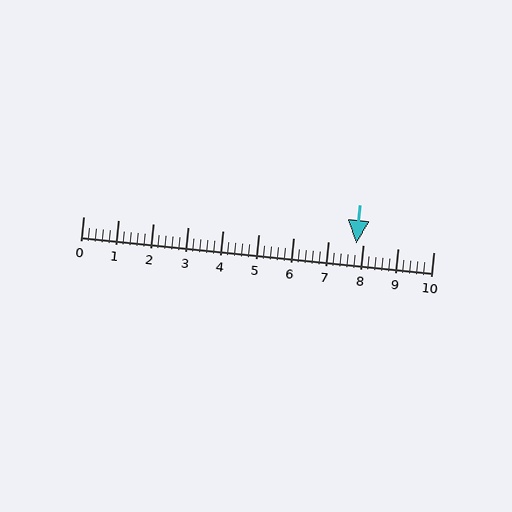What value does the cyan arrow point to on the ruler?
The cyan arrow points to approximately 7.8.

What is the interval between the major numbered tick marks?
The major tick marks are spaced 1 units apart.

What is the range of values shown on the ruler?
The ruler shows values from 0 to 10.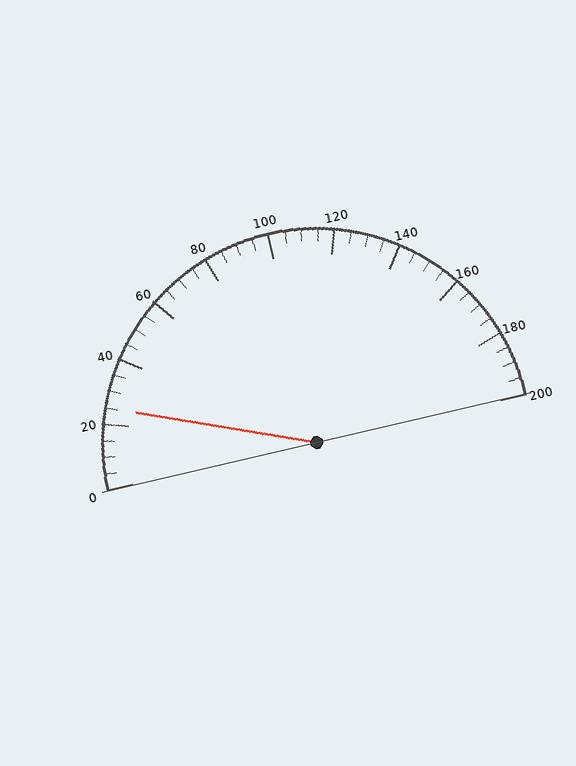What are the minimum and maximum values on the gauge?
The gauge ranges from 0 to 200.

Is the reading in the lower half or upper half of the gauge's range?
The reading is in the lower half of the range (0 to 200).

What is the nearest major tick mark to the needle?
The nearest major tick mark is 20.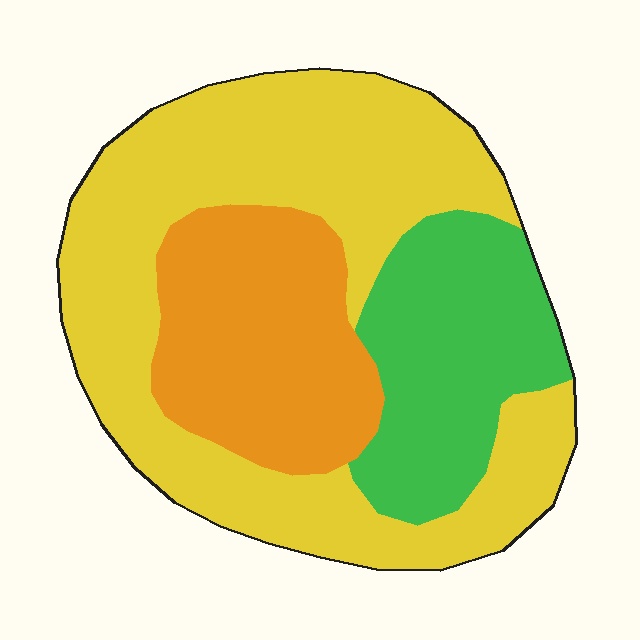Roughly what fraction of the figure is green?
Green takes up about one fifth (1/5) of the figure.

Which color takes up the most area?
Yellow, at roughly 55%.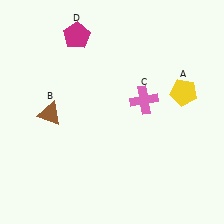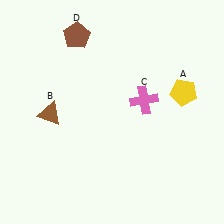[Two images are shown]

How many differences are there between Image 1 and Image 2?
There is 1 difference between the two images.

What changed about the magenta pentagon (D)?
In Image 1, D is magenta. In Image 2, it changed to brown.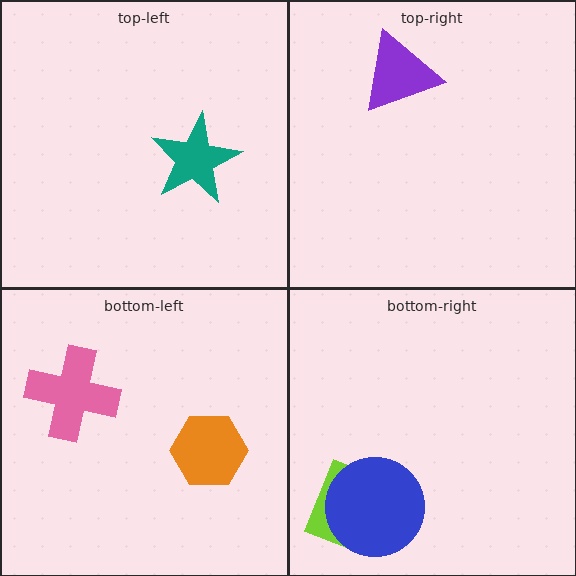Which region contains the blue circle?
The bottom-right region.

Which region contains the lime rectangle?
The bottom-right region.